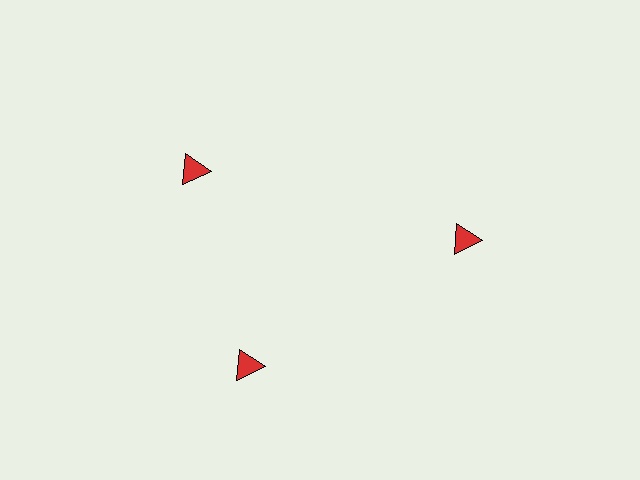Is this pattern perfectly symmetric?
No. The 3 red triangles are arranged in a ring, but one element near the 11 o'clock position is rotated out of alignment along the ring, breaking the 3-fold rotational symmetry.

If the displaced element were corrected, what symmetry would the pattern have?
It would have 3-fold rotational symmetry — the pattern would map onto itself every 120 degrees.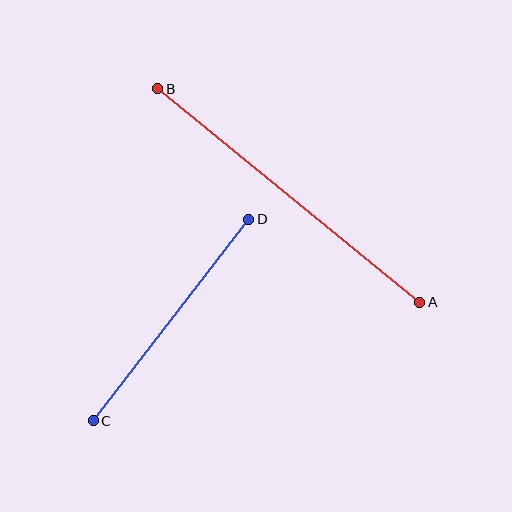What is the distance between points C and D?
The distance is approximately 255 pixels.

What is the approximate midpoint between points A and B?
The midpoint is at approximately (289, 196) pixels.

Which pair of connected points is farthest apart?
Points A and B are farthest apart.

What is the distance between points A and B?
The distance is approximately 338 pixels.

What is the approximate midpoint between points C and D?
The midpoint is at approximately (171, 320) pixels.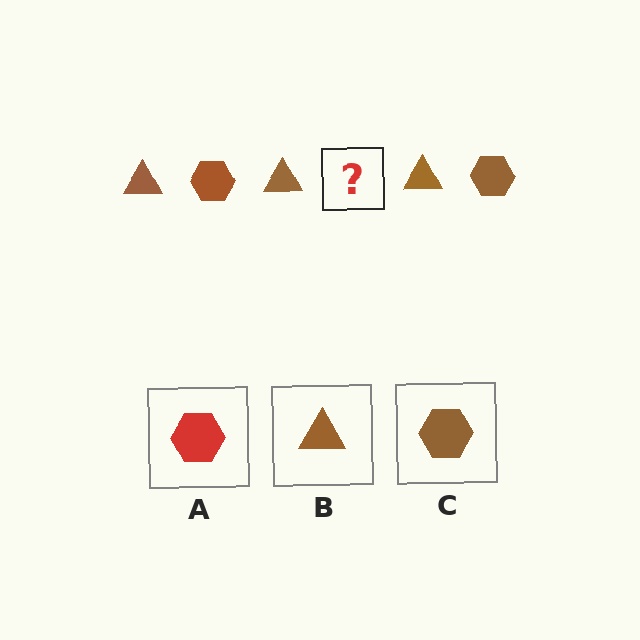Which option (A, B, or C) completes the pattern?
C.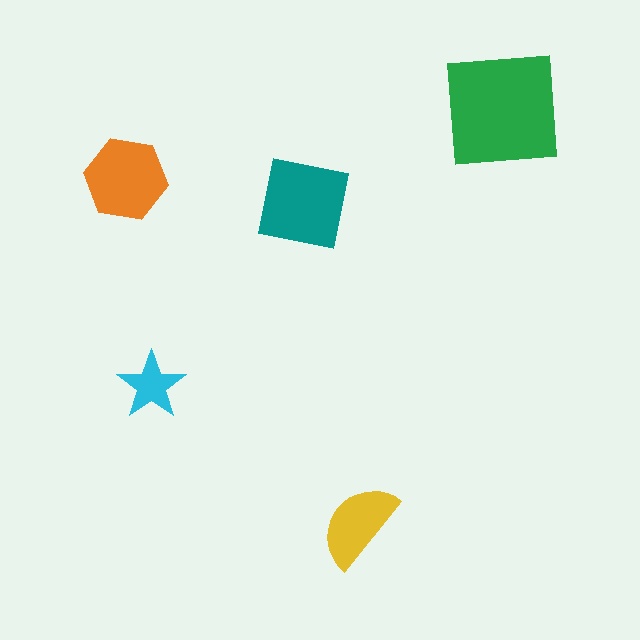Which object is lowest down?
The yellow semicircle is bottommost.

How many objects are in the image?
There are 5 objects in the image.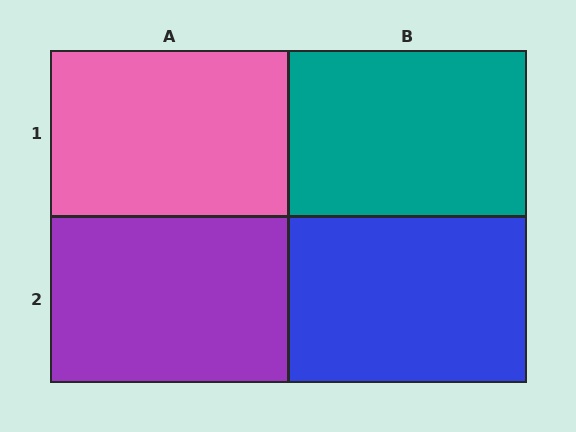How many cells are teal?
1 cell is teal.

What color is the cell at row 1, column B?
Teal.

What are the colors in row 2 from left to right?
Purple, blue.